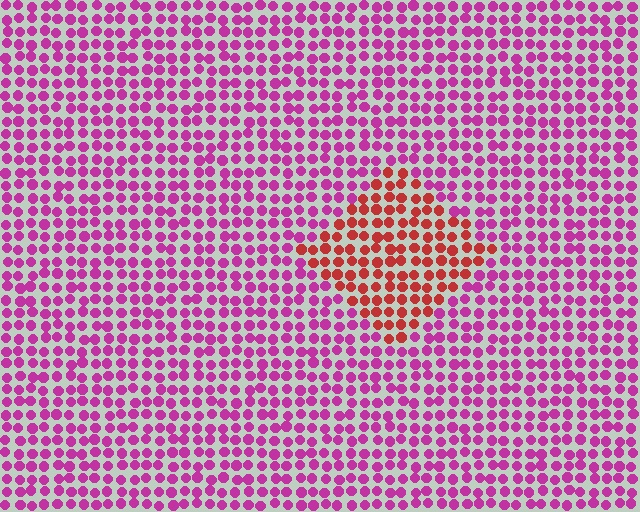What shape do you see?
I see a diamond.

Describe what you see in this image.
The image is filled with small magenta elements in a uniform arrangement. A diamond-shaped region is visible where the elements are tinted to a slightly different hue, forming a subtle color boundary.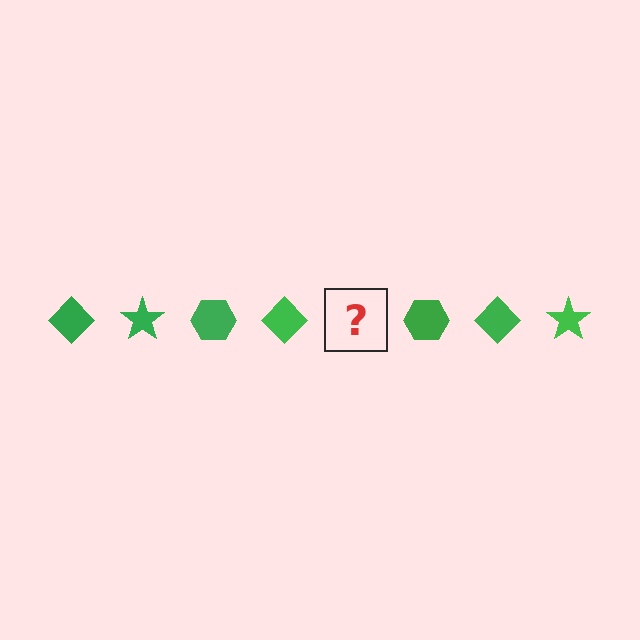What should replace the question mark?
The question mark should be replaced with a green star.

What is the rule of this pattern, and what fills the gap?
The rule is that the pattern cycles through diamond, star, hexagon shapes in green. The gap should be filled with a green star.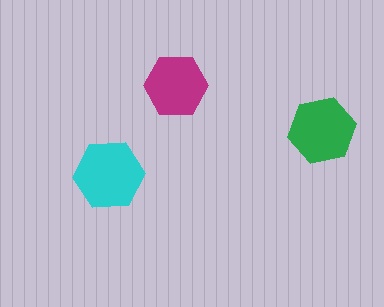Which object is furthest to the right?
The green hexagon is rightmost.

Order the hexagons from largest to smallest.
the cyan one, the green one, the magenta one.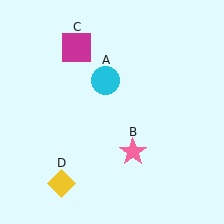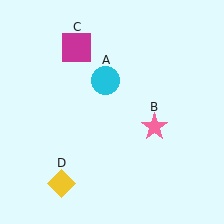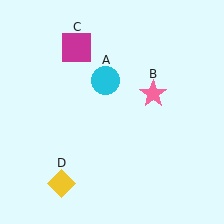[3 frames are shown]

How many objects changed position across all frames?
1 object changed position: pink star (object B).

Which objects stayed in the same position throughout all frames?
Cyan circle (object A) and magenta square (object C) and yellow diamond (object D) remained stationary.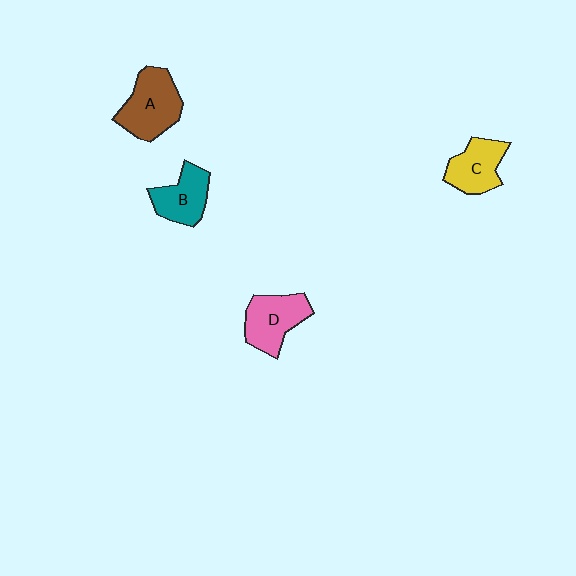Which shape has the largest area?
Shape A (brown).